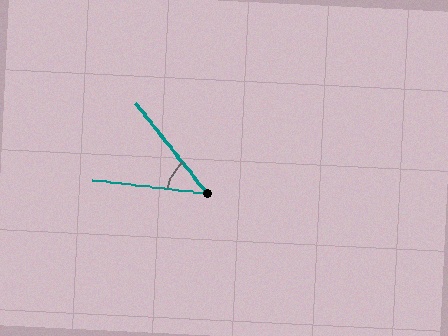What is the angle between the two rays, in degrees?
Approximately 45 degrees.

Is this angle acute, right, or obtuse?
It is acute.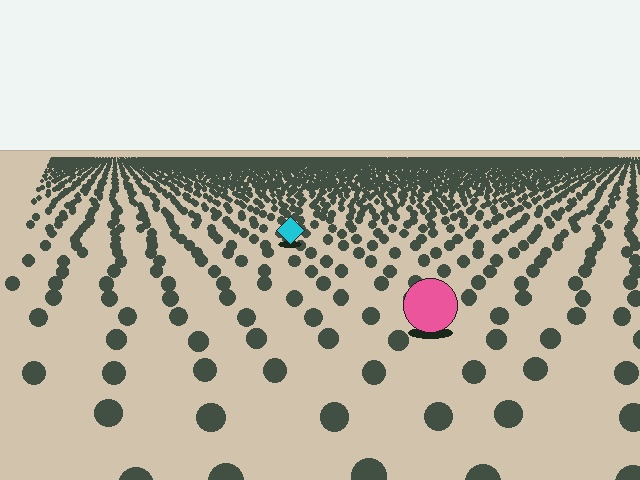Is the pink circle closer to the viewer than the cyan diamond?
Yes. The pink circle is closer — you can tell from the texture gradient: the ground texture is coarser near it.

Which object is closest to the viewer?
The pink circle is closest. The texture marks near it are larger and more spread out.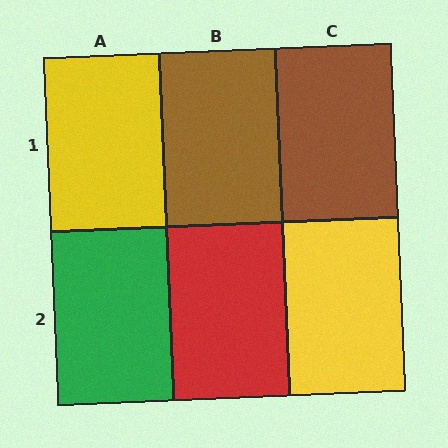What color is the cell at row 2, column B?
Red.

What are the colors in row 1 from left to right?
Yellow, brown, brown.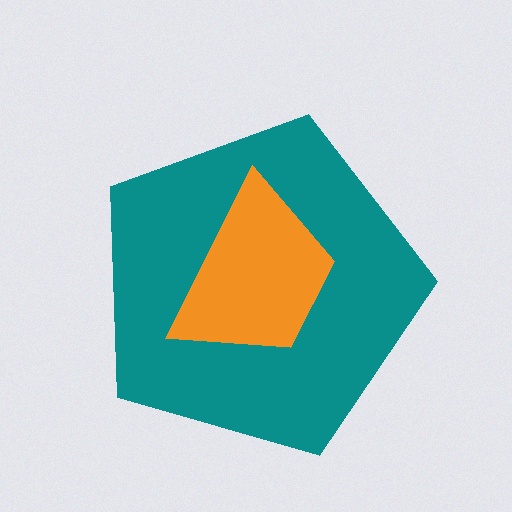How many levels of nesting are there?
2.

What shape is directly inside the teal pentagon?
The orange trapezoid.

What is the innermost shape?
The orange trapezoid.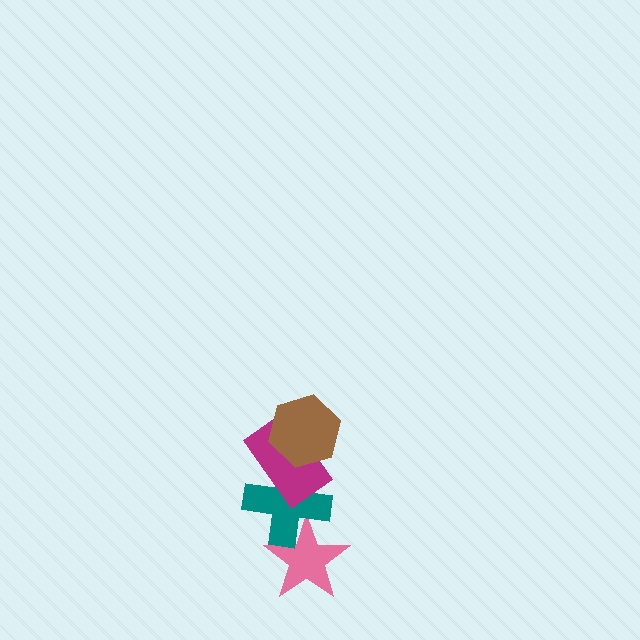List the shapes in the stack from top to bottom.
From top to bottom: the brown hexagon, the magenta rectangle, the teal cross, the pink star.